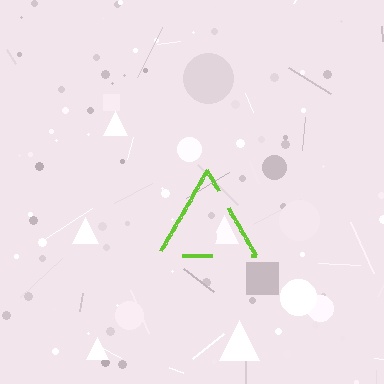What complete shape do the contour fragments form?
The contour fragments form a triangle.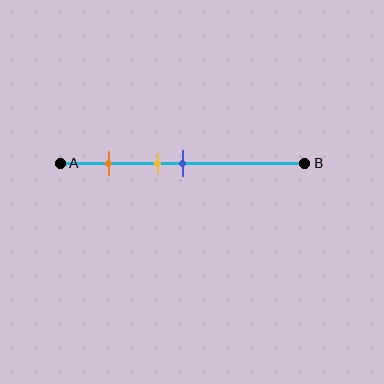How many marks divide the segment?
There are 3 marks dividing the segment.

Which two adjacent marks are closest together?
The yellow and blue marks are the closest adjacent pair.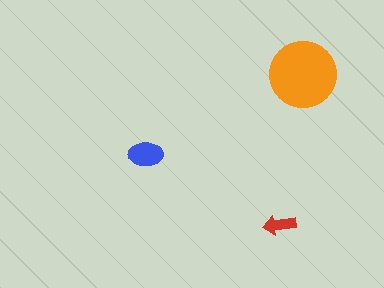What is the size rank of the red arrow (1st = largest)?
3rd.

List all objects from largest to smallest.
The orange circle, the blue ellipse, the red arrow.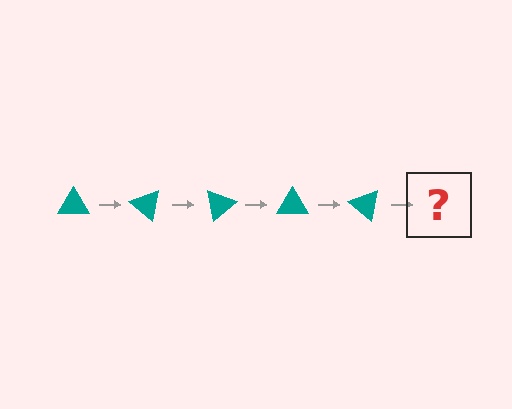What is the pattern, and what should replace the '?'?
The pattern is that the triangle rotates 40 degrees each step. The '?' should be a teal triangle rotated 200 degrees.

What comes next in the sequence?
The next element should be a teal triangle rotated 200 degrees.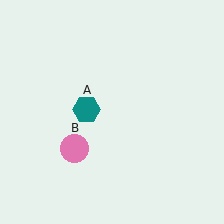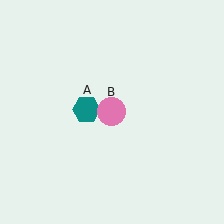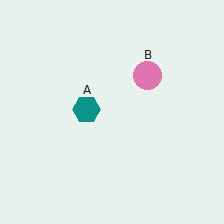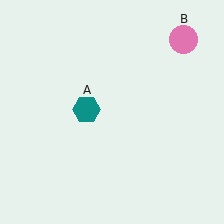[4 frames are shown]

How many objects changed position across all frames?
1 object changed position: pink circle (object B).